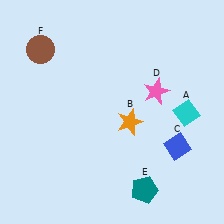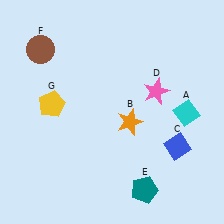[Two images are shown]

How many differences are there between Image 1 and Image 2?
There is 1 difference between the two images.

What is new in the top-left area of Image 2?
A yellow pentagon (G) was added in the top-left area of Image 2.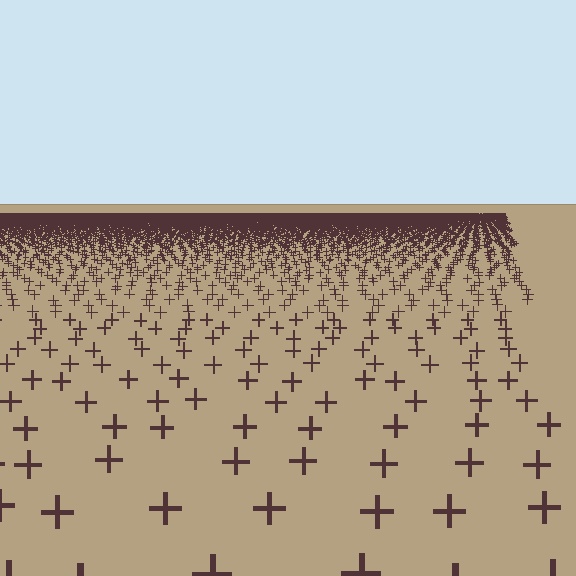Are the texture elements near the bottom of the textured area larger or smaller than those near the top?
Larger. Near the bottom, elements are closer to the viewer and appear at a bigger on-screen size.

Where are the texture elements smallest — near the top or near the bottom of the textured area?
Near the top.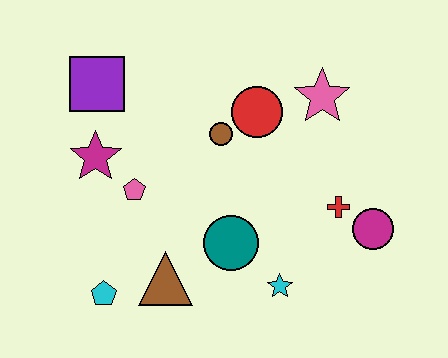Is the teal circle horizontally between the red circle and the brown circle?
Yes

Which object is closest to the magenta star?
The pink pentagon is closest to the magenta star.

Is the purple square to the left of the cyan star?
Yes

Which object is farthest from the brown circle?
The cyan pentagon is farthest from the brown circle.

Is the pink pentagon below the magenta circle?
No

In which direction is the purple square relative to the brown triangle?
The purple square is above the brown triangle.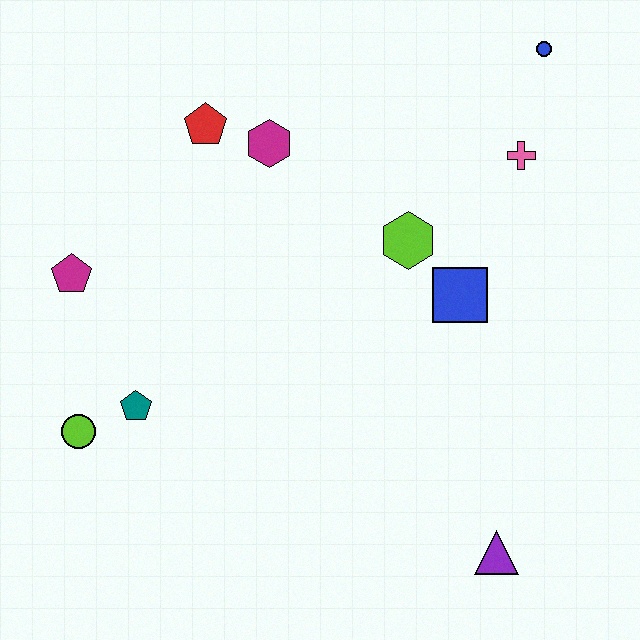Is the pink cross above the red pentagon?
No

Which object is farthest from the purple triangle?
The red pentagon is farthest from the purple triangle.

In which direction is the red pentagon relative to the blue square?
The red pentagon is to the left of the blue square.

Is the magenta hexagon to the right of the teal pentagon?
Yes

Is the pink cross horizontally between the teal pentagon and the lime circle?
No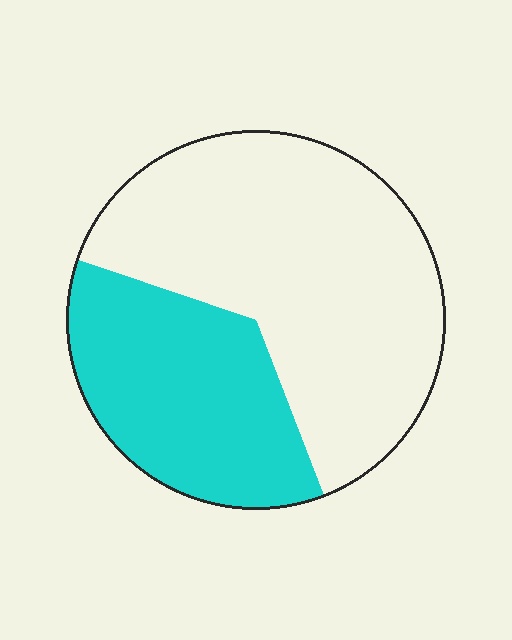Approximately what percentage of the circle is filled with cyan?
Approximately 35%.